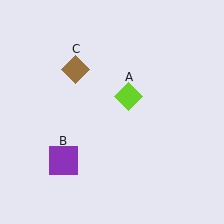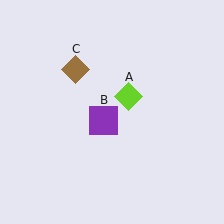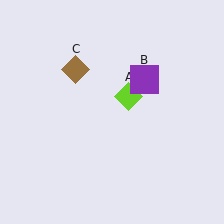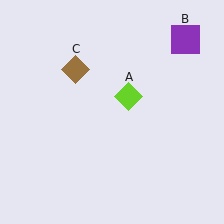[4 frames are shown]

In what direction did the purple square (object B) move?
The purple square (object B) moved up and to the right.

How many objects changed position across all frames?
1 object changed position: purple square (object B).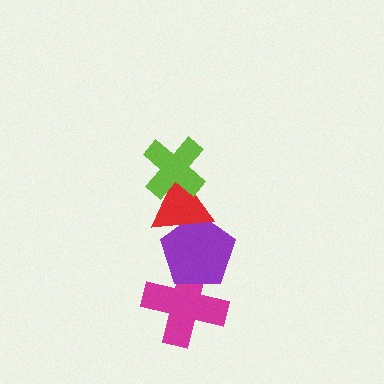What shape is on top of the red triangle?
The lime cross is on top of the red triangle.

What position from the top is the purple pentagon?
The purple pentagon is 3rd from the top.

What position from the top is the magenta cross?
The magenta cross is 4th from the top.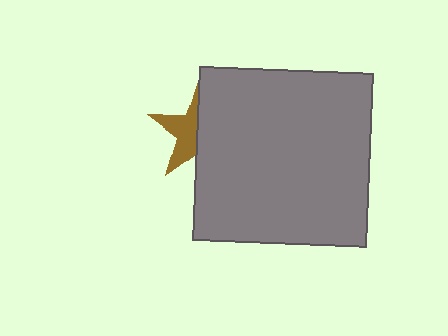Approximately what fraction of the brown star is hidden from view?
Roughly 53% of the brown star is hidden behind the gray square.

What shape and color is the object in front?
The object in front is a gray square.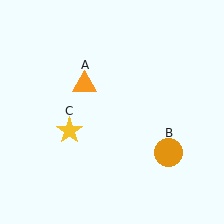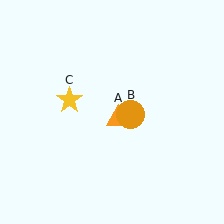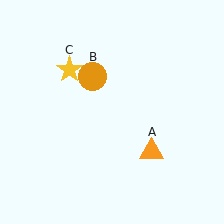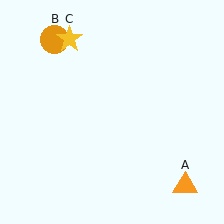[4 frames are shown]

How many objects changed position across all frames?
3 objects changed position: orange triangle (object A), orange circle (object B), yellow star (object C).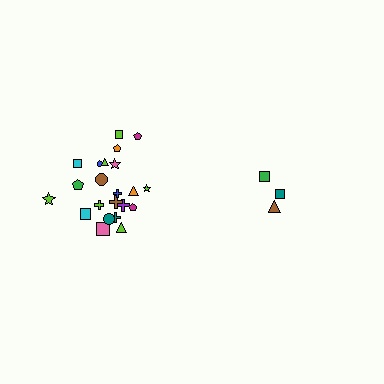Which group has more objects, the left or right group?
The left group.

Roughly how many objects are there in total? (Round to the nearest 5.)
Roughly 25 objects in total.